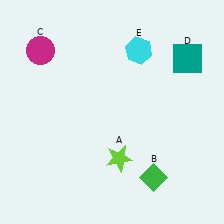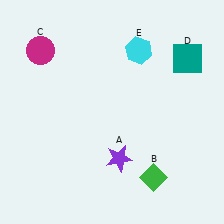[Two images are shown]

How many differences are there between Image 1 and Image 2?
There is 1 difference between the two images.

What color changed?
The star (A) changed from lime in Image 1 to purple in Image 2.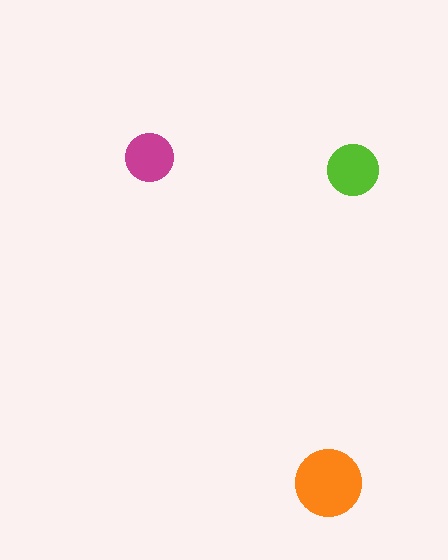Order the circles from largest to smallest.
the orange one, the lime one, the magenta one.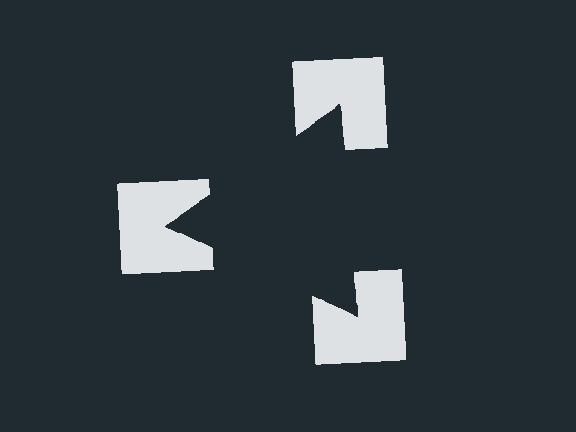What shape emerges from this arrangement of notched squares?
An illusory triangle — its edges are inferred from the aligned wedge cuts in the notched squares, not physically drawn.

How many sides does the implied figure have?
3 sides.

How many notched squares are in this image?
There are 3 — one at each vertex of the illusory triangle.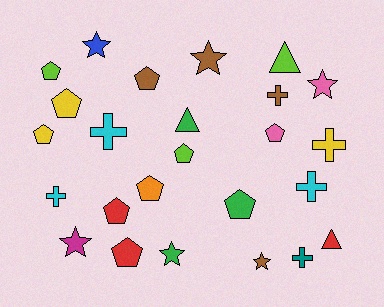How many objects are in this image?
There are 25 objects.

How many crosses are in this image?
There are 6 crosses.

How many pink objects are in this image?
There are 2 pink objects.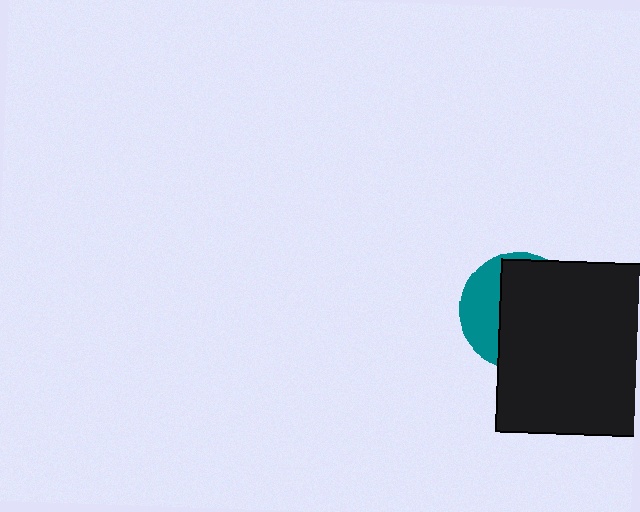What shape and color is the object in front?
The object in front is a black square.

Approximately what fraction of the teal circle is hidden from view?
Roughly 68% of the teal circle is hidden behind the black square.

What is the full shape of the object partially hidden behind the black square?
The partially hidden object is a teal circle.